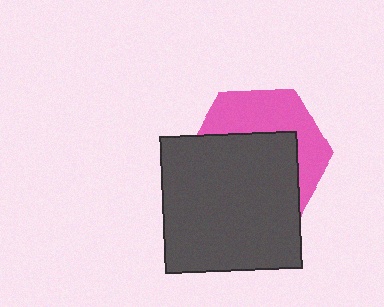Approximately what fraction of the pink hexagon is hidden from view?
Roughly 59% of the pink hexagon is hidden behind the dark gray square.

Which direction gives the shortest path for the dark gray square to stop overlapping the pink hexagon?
Moving down gives the shortest separation.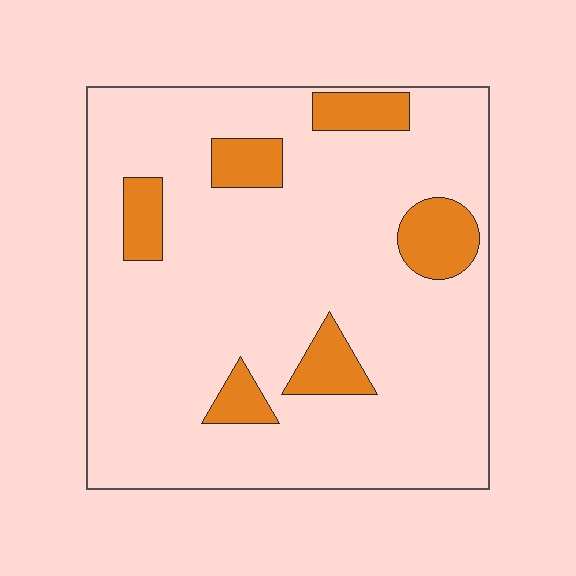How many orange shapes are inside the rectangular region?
6.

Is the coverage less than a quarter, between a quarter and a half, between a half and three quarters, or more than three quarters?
Less than a quarter.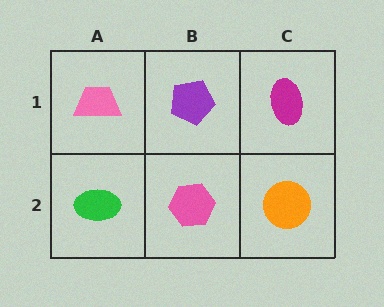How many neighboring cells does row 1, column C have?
2.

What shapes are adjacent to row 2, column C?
A magenta ellipse (row 1, column C), a pink hexagon (row 2, column B).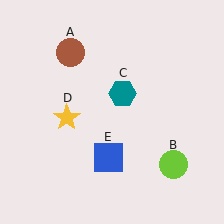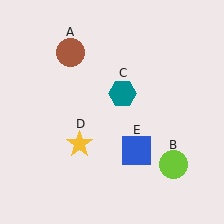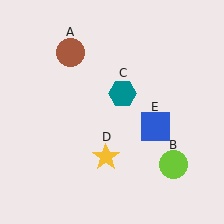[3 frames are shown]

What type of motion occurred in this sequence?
The yellow star (object D), blue square (object E) rotated counterclockwise around the center of the scene.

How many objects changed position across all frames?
2 objects changed position: yellow star (object D), blue square (object E).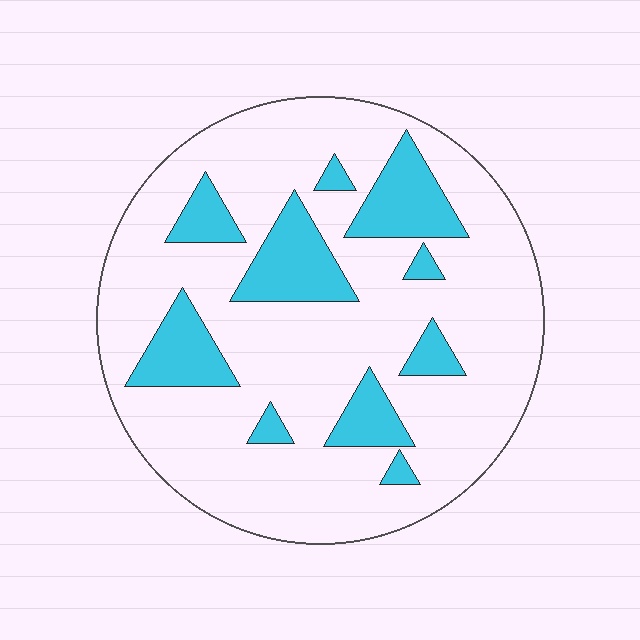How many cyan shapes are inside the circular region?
10.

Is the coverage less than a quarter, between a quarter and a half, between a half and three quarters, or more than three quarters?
Less than a quarter.